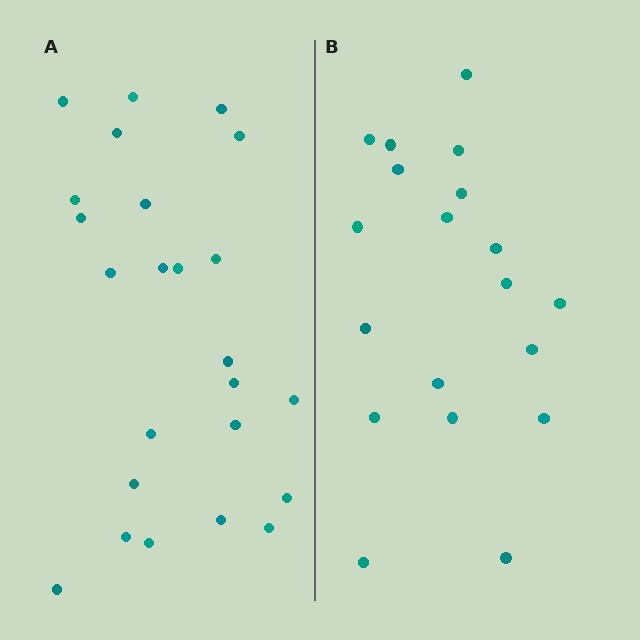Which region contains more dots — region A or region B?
Region A (the left region) has more dots.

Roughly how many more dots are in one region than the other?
Region A has about 5 more dots than region B.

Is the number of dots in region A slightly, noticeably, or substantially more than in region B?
Region A has noticeably more, but not dramatically so. The ratio is roughly 1.3 to 1.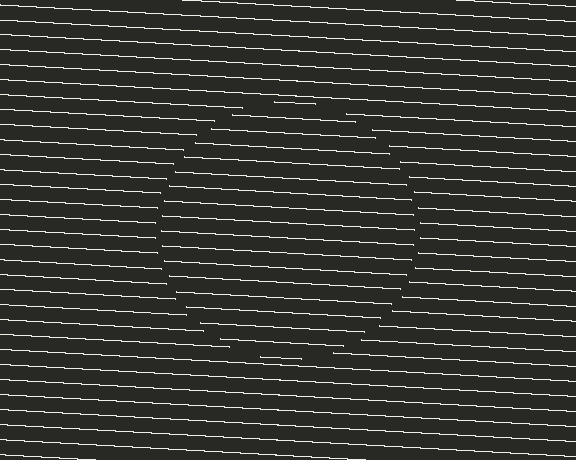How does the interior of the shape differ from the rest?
The interior of the shape contains the same grating, shifted by half a period — the contour is defined by the phase discontinuity where line-ends from the inner and outer gratings abut.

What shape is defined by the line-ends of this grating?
An illusory circle. The interior of the shape contains the same grating, shifted by half a period — the contour is defined by the phase discontinuity where line-ends from the inner and outer gratings abut.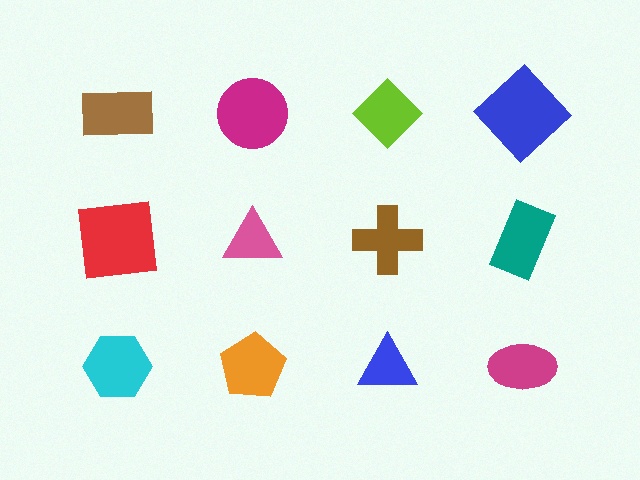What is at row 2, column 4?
A teal rectangle.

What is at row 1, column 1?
A brown rectangle.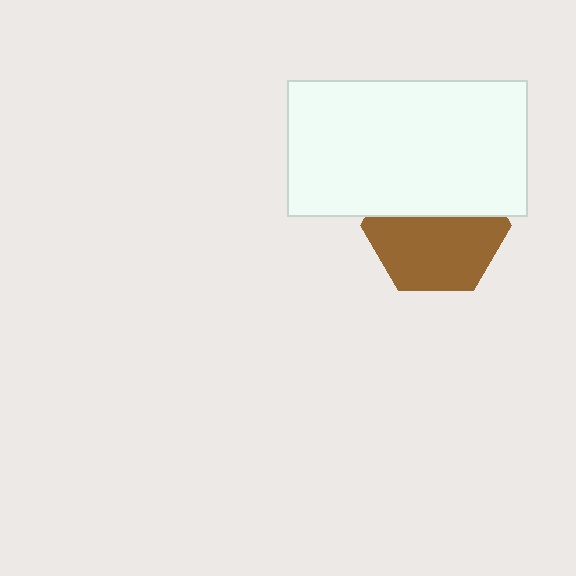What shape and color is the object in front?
The object in front is a white rectangle.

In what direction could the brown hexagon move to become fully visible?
The brown hexagon could move down. That would shift it out from behind the white rectangle entirely.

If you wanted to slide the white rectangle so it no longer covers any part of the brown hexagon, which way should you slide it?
Slide it up — that is the most direct way to separate the two shapes.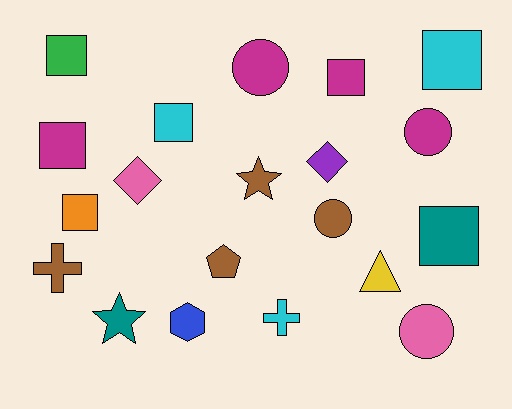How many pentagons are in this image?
There is 1 pentagon.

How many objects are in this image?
There are 20 objects.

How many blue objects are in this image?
There is 1 blue object.